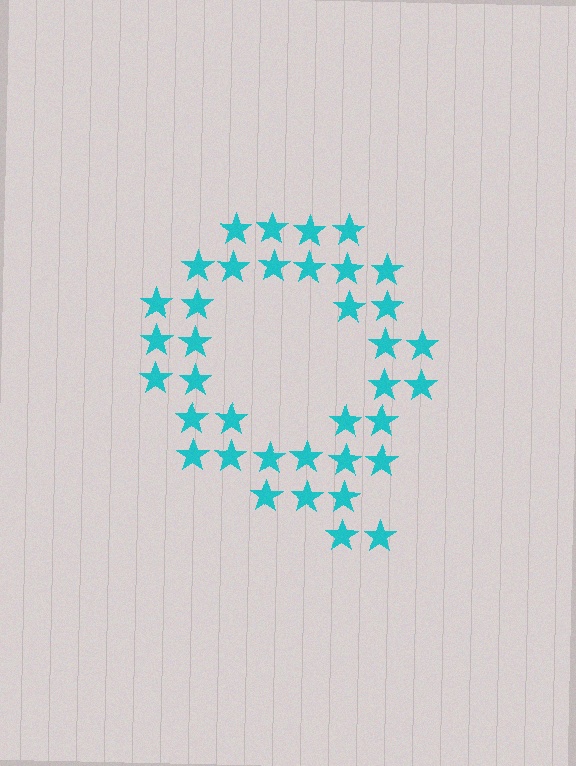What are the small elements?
The small elements are stars.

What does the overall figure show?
The overall figure shows the letter Q.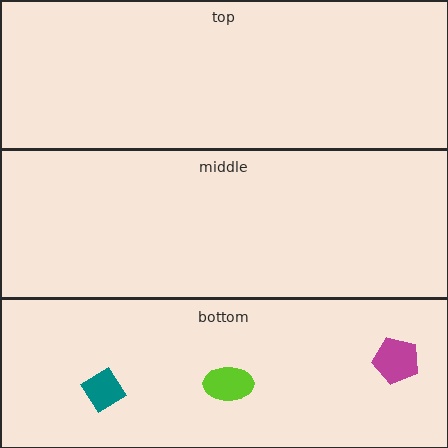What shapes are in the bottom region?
The lime ellipse, the teal diamond, the magenta pentagon.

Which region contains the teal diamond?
The bottom region.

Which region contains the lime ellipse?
The bottom region.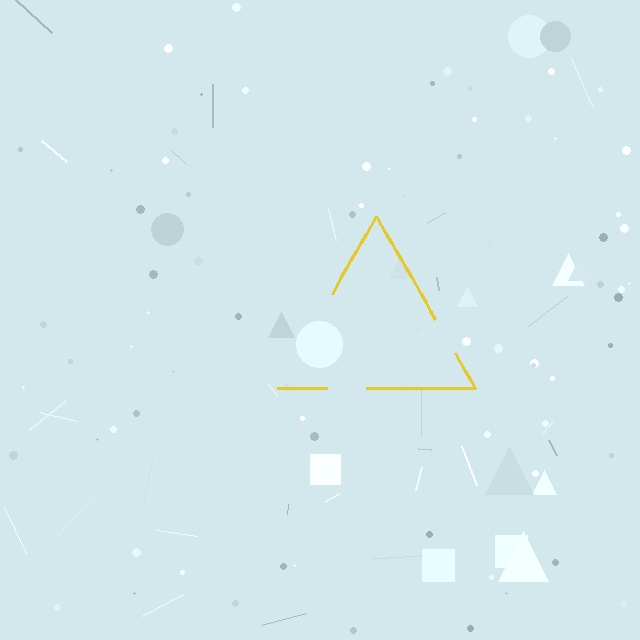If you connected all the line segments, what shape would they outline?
They would outline a triangle.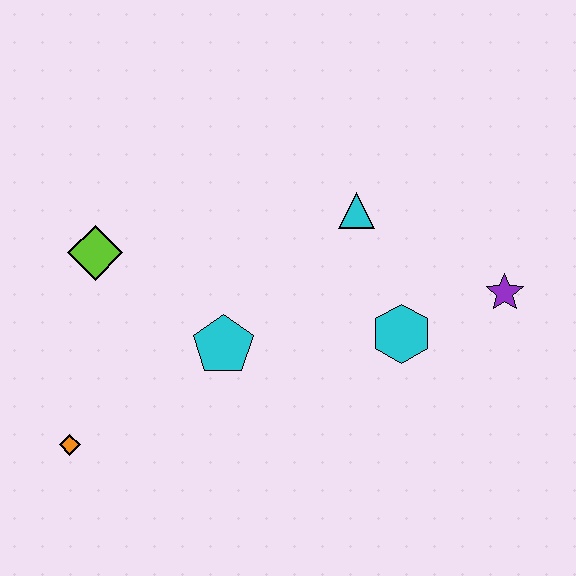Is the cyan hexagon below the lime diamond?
Yes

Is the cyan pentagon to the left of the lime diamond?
No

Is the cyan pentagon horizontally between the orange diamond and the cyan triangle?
Yes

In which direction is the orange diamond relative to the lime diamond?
The orange diamond is below the lime diamond.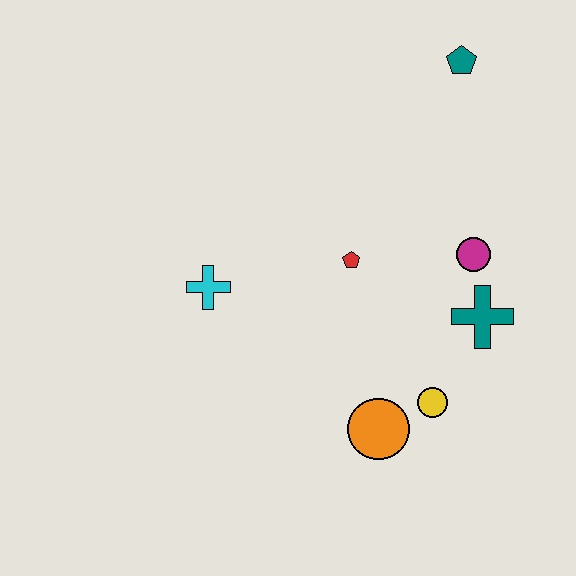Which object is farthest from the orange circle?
The teal pentagon is farthest from the orange circle.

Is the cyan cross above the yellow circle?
Yes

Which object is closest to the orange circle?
The yellow circle is closest to the orange circle.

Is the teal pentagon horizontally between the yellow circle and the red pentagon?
No